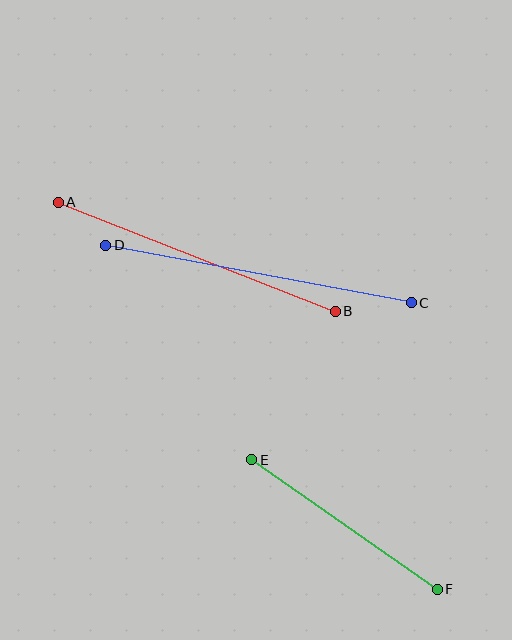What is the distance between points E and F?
The distance is approximately 227 pixels.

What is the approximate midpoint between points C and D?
The midpoint is at approximately (259, 274) pixels.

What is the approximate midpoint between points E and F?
The midpoint is at approximately (345, 524) pixels.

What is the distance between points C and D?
The distance is approximately 310 pixels.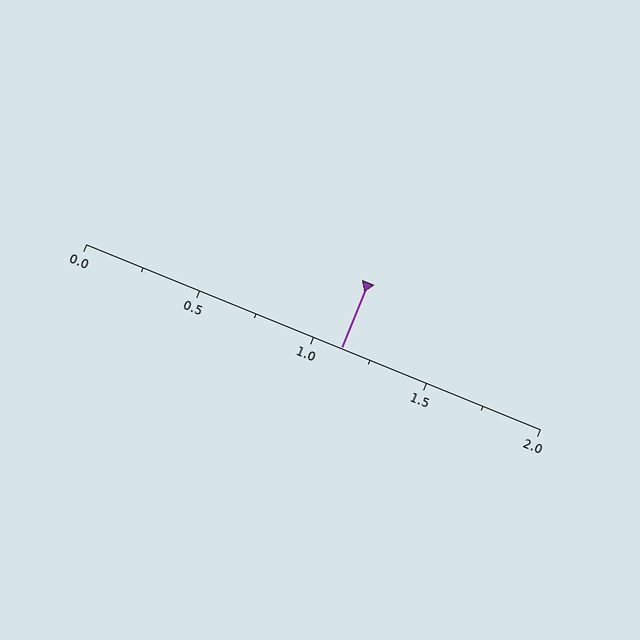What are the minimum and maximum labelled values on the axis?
The axis runs from 0.0 to 2.0.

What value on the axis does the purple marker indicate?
The marker indicates approximately 1.12.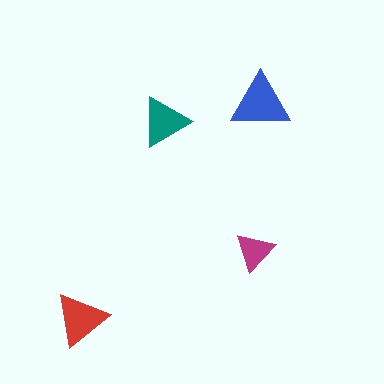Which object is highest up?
The blue triangle is topmost.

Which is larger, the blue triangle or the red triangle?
The blue one.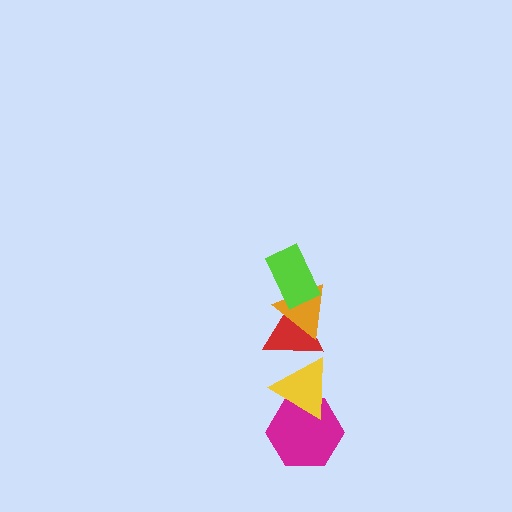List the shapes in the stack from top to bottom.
From top to bottom: the lime rectangle, the orange triangle, the red triangle, the yellow triangle, the magenta hexagon.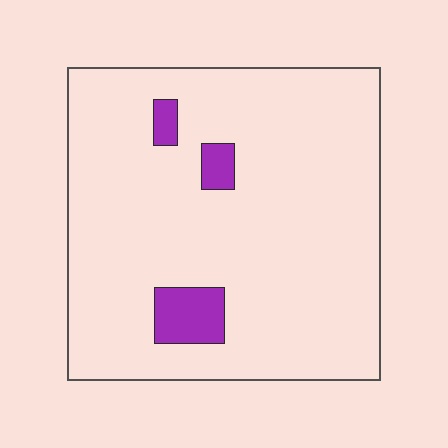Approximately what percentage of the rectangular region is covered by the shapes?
Approximately 5%.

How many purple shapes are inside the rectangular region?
3.